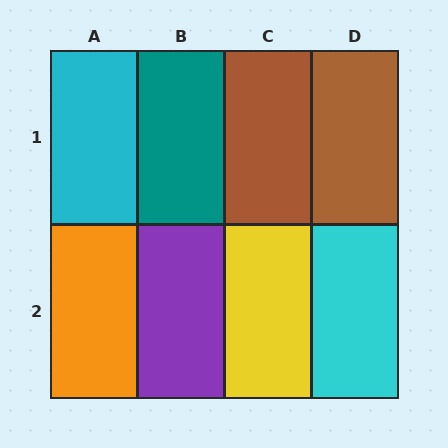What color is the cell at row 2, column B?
Purple.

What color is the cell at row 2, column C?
Yellow.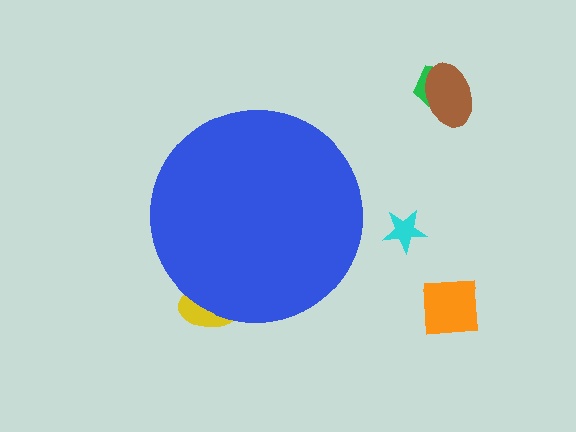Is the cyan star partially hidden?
No, the cyan star is fully visible.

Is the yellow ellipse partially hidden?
Yes, the yellow ellipse is partially hidden behind the blue circle.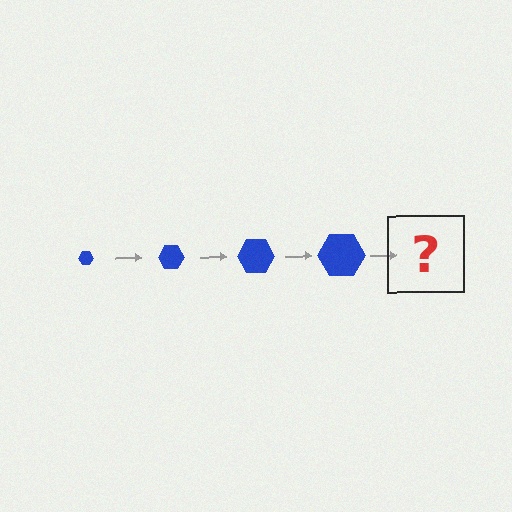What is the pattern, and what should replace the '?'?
The pattern is that the hexagon gets progressively larger each step. The '?' should be a blue hexagon, larger than the previous one.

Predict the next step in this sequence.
The next step is a blue hexagon, larger than the previous one.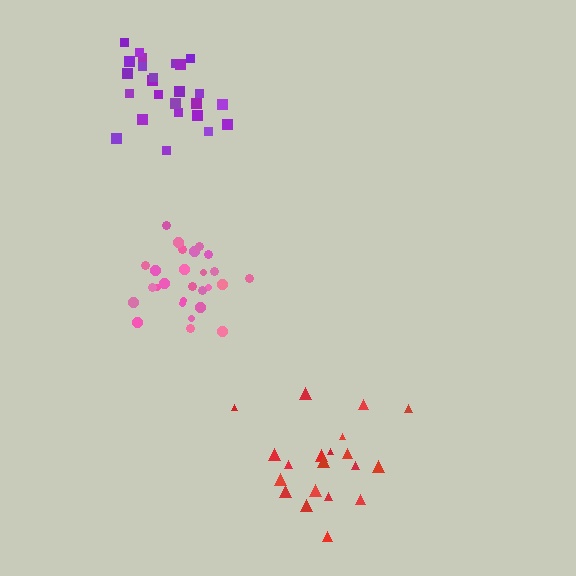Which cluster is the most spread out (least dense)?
Red.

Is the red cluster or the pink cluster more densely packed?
Pink.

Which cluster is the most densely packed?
Pink.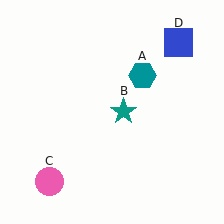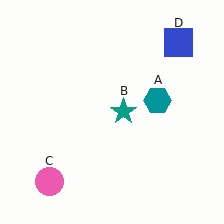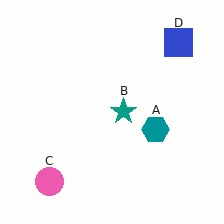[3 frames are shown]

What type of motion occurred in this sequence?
The teal hexagon (object A) rotated clockwise around the center of the scene.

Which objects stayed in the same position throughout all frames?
Teal star (object B) and pink circle (object C) and blue square (object D) remained stationary.